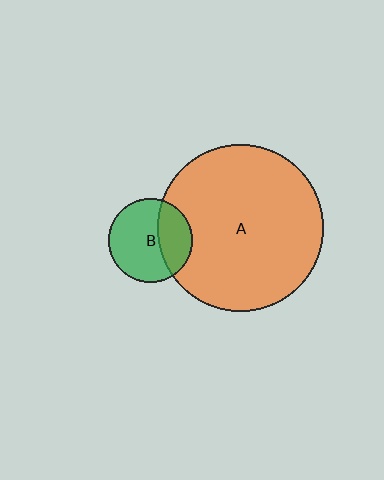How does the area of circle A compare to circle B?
Approximately 3.9 times.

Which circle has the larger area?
Circle A (orange).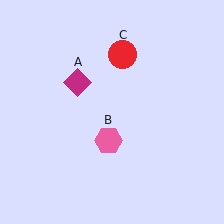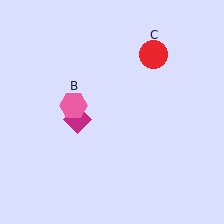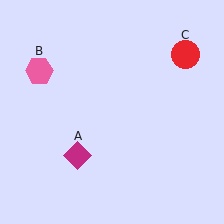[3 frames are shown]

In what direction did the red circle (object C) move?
The red circle (object C) moved right.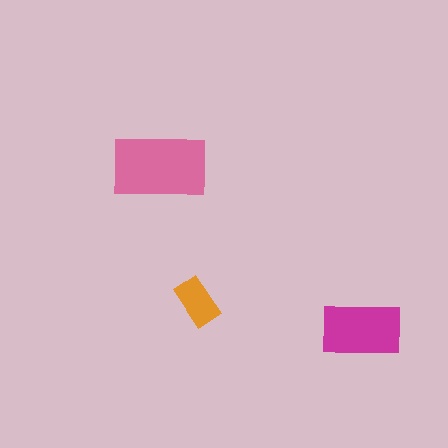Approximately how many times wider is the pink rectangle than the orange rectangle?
About 2 times wider.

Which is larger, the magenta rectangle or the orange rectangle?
The magenta one.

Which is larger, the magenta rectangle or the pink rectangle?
The pink one.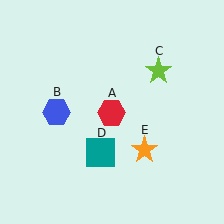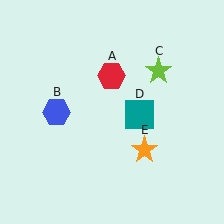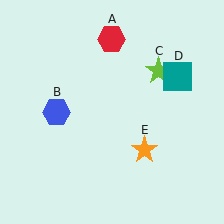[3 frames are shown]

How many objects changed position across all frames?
2 objects changed position: red hexagon (object A), teal square (object D).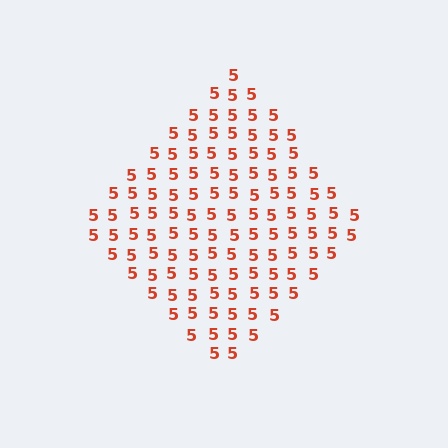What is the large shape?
The large shape is a diamond.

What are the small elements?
The small elements are digit 5's.